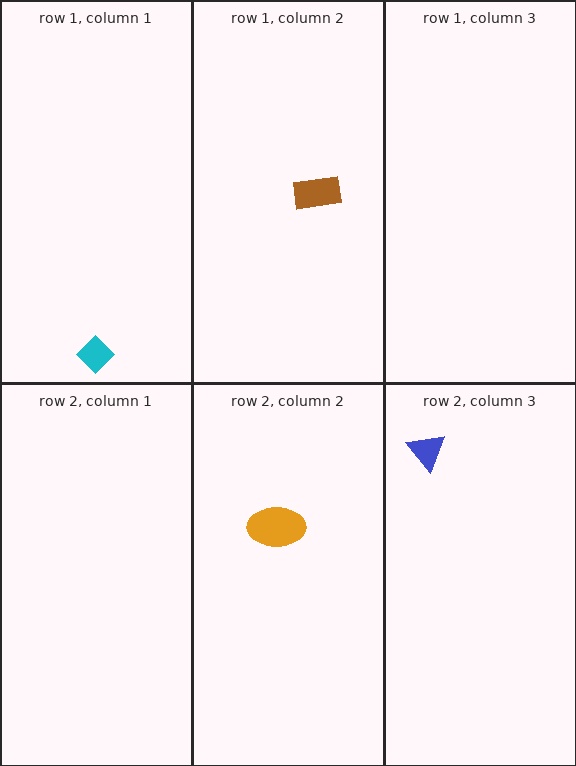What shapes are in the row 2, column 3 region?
The blue triangle.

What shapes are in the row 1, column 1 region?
The cyan diamond.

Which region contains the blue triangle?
The row 2, column 3 region.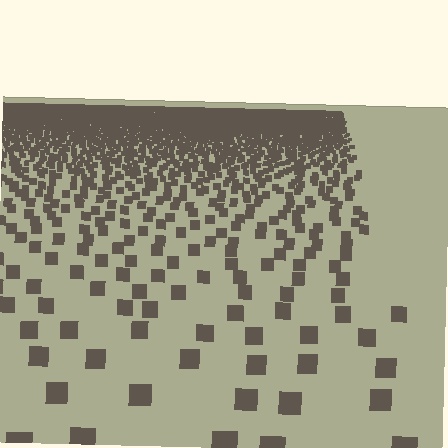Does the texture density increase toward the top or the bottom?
Density increases toward the top.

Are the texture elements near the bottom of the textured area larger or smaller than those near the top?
Larger. Near the bottom, elements are closer to the viewer and appear at a bigger on-screen size.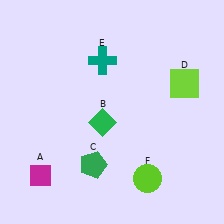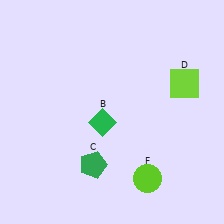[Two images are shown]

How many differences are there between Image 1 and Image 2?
There are 2 differences between the two images.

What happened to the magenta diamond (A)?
The magenta diamond (A) was removed in Image 2. It was in the bottom-left area of Image 1.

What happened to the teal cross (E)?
The teal cross (E) was removed in Image 2. It was in the top-left area of Image 1.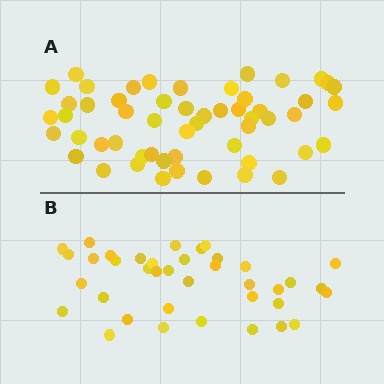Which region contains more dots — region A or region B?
Region A (the top region) has more dots.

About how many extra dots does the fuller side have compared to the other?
Region A has approximately 15 more dots than region B.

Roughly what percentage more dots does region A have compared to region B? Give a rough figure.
About 40% more.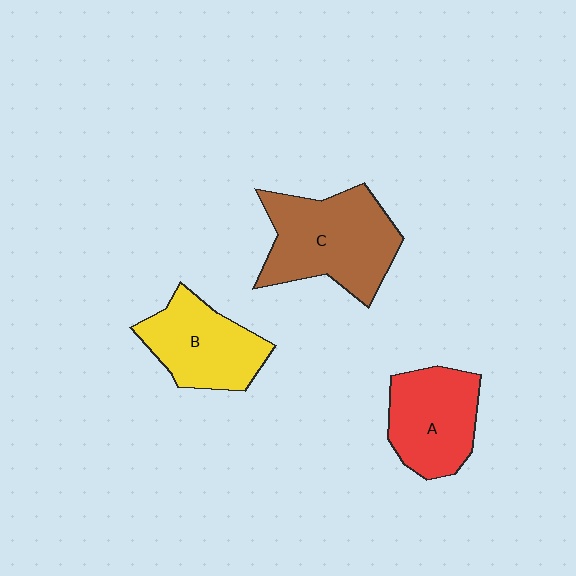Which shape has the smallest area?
Shape A (red).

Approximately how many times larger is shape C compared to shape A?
Approximately 1.3 times.